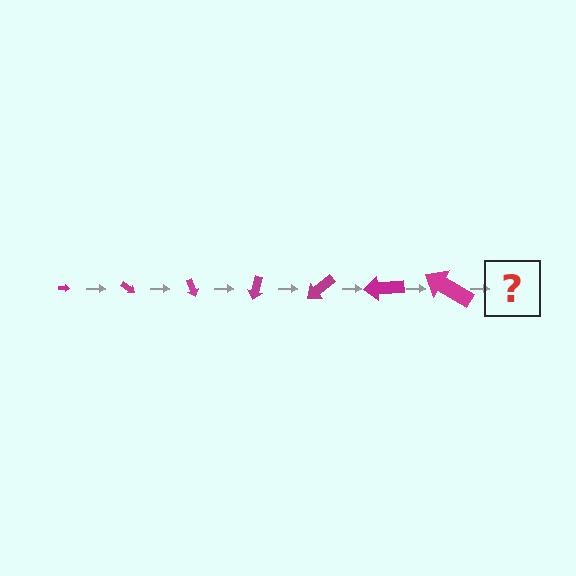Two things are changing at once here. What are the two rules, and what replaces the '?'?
The two rules are that the arrow grows larger each step and it rotates 35 degrees each step. The '?' should be an arrow, larger than the previous one and rotated 245 degrees from the start.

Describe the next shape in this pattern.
It should be an arrow, larger than the previous one and rotated 245 degrees from the start.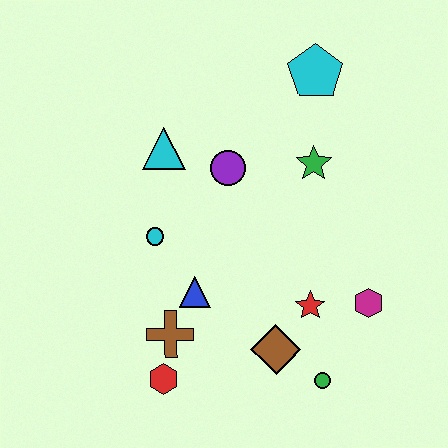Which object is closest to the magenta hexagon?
The red star is closest to the magenta hexagon.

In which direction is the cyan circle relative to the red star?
The cyan circle is to the left of the red star.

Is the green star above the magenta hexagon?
Yes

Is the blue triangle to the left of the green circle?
Yes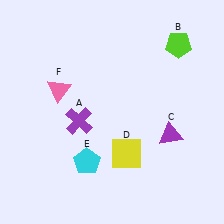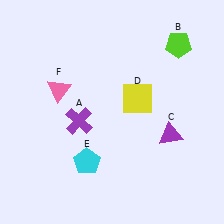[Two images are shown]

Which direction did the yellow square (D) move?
The yellow square (D) moved up.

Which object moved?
The yellow square (D) moved up.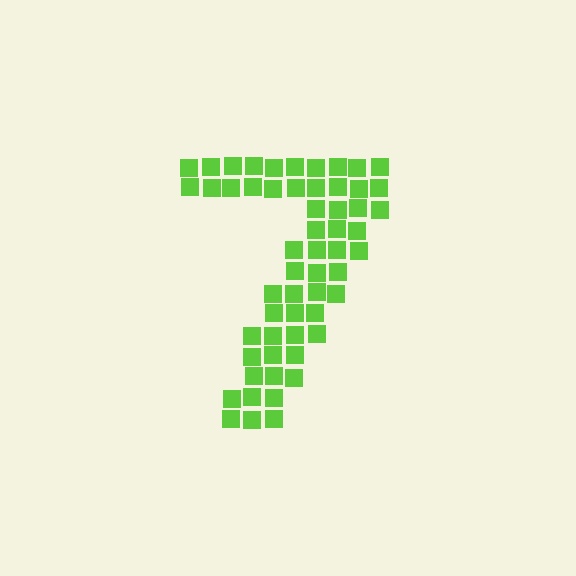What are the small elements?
The small elements are squares.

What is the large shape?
The large shape is the digit 7.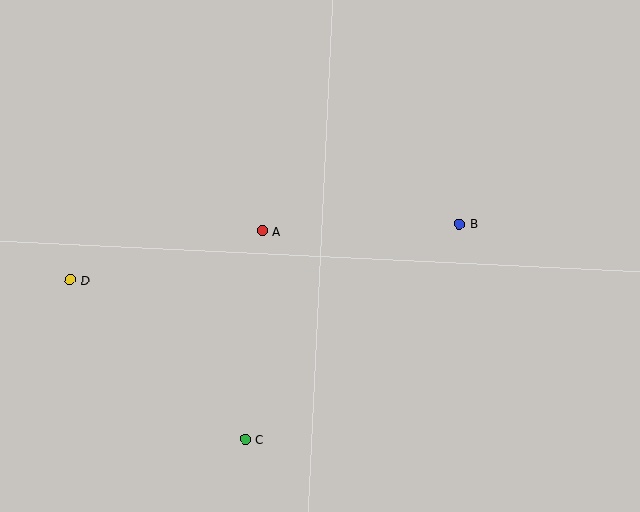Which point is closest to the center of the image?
Point A at (263, 231) is closest to the center.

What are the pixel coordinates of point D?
Point D is at (70, 280).